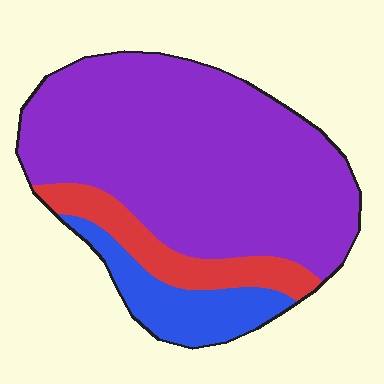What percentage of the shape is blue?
Blue covers roughly 15% of the shape.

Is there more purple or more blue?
Purple.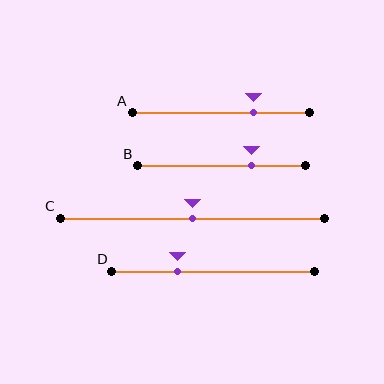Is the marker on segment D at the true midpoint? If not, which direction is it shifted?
No, the marker on segment D is shifted to the left by about 18% of the segment length.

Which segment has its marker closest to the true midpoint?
Segment C has its marker closest to the true midpoint.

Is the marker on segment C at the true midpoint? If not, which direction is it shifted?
Yes, the marker on segment C is at the true midpoint.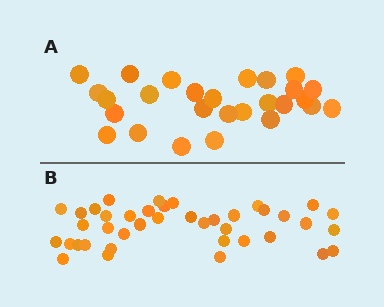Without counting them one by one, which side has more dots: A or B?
Region B (the bottom region) has more dots.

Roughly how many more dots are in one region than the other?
Region B has approximately 15 more dots than region A.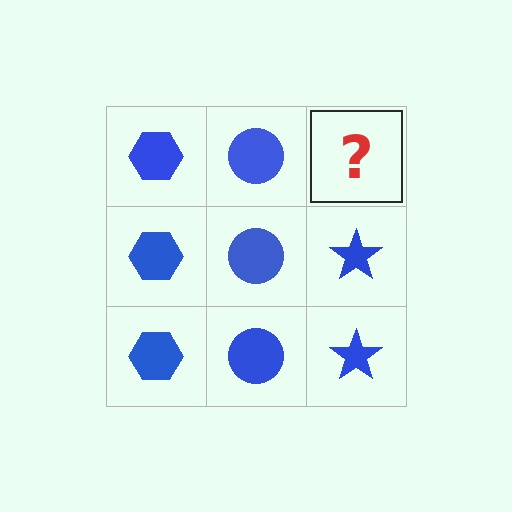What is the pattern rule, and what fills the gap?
The rule is that each column has a consistent shape. The gap should be filled with a blue star.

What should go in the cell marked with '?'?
The missing cell should contain a blue star.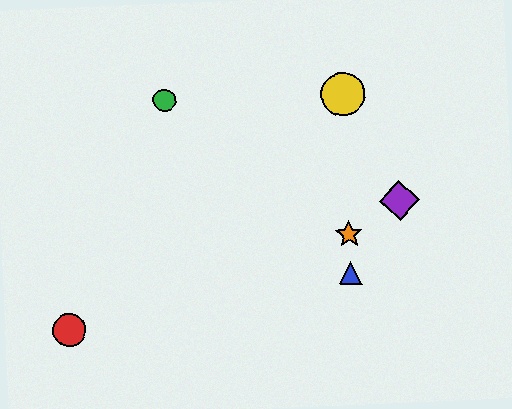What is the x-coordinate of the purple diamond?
The purple diamond is at x≈399.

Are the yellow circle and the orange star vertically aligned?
Yes, both are at x≈343.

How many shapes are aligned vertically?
3 shapes (the blue triangle, the yellow circle, the orange star) are aligned vertically.